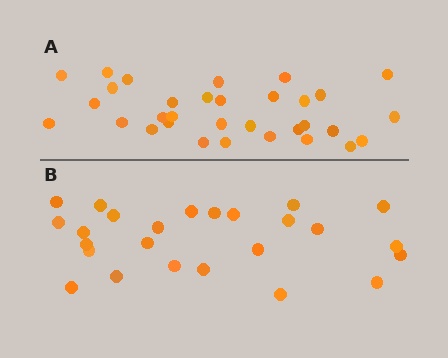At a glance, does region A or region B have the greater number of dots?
Region A (the top region) has more dots.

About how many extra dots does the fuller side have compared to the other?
Region A has roughly 8 or so more dots than region B.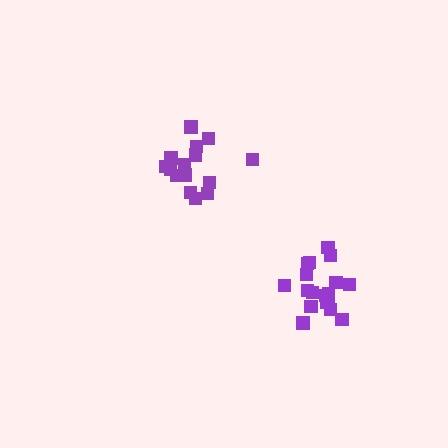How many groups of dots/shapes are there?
There are 2 groups.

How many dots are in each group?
Group 1: 18 dots, Group 2: 15 dots (33 total).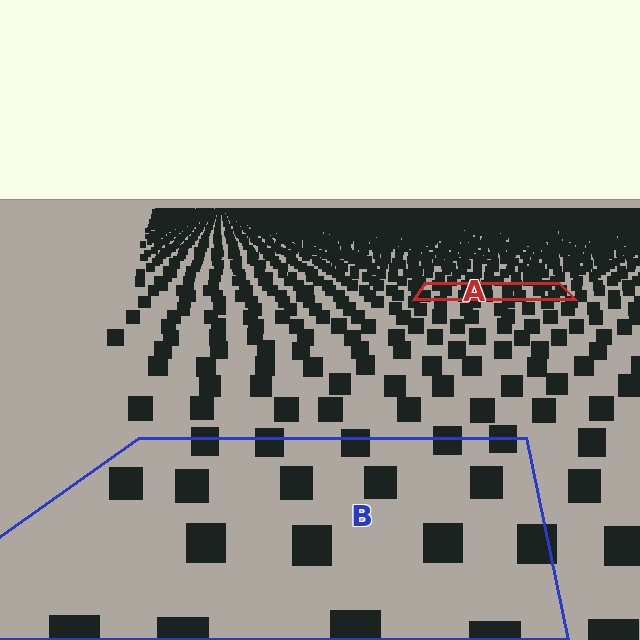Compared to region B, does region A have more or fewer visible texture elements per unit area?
Region A has more texture elements per unit area — they are packed more densely because it is farther away.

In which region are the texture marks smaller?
The texture marks are smaller in region A, because it is farther away.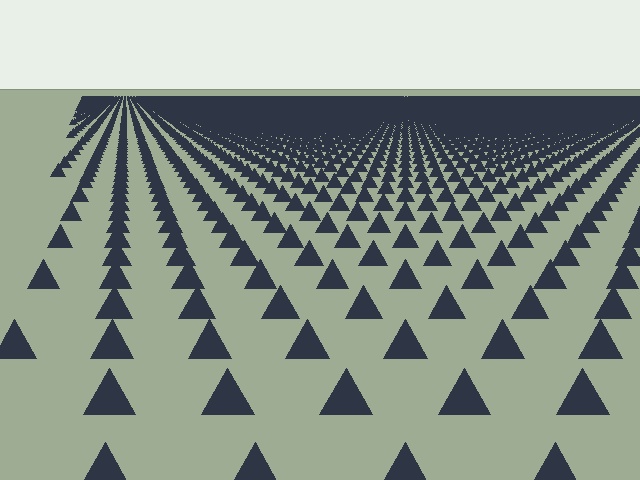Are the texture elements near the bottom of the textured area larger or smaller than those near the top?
Larger. Near the bottom, elements are closer to the viewer and appear at a bigger on-screen size.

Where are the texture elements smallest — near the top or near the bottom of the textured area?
Near the top.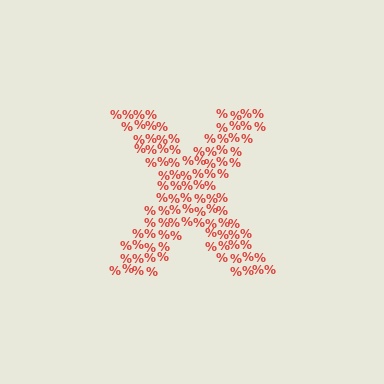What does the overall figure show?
The overall figure shows the letter X.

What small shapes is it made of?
It is made of small percent signs.